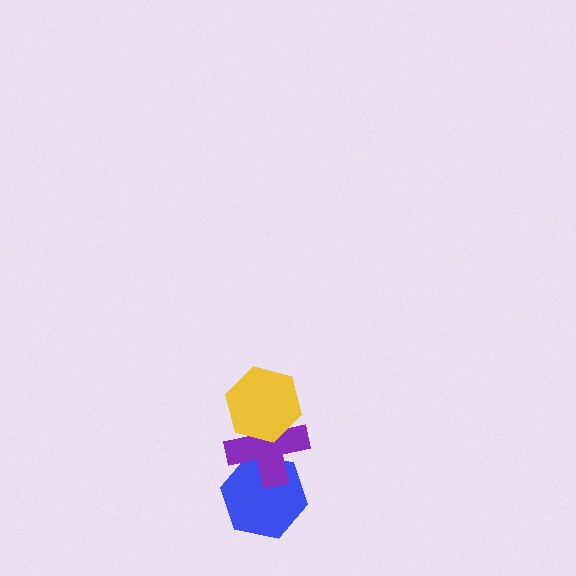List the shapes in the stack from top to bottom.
From top to bottom: the yellow hexagon, the purple cross, the blue hexagon.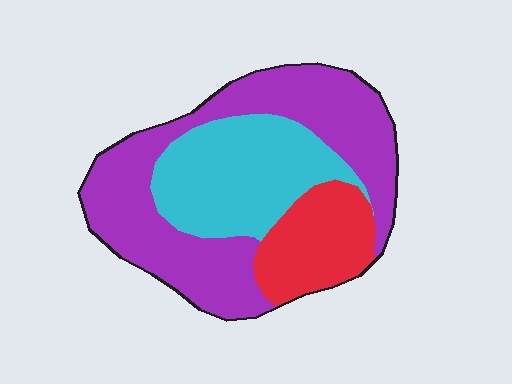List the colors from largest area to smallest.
From largest to smallest: purple, cyan, red.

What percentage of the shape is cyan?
Cyan covers 30% of the shape.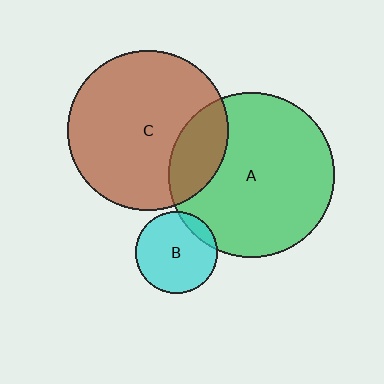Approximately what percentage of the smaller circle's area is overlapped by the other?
Approximately 10%.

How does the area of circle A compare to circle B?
Approximately 4.0 times.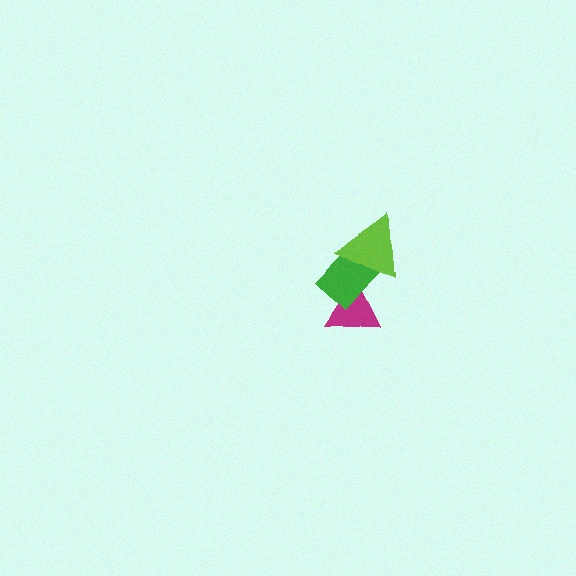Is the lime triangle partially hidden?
No, no other shape covers it.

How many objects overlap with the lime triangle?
1 object overlaps with the lime triangle.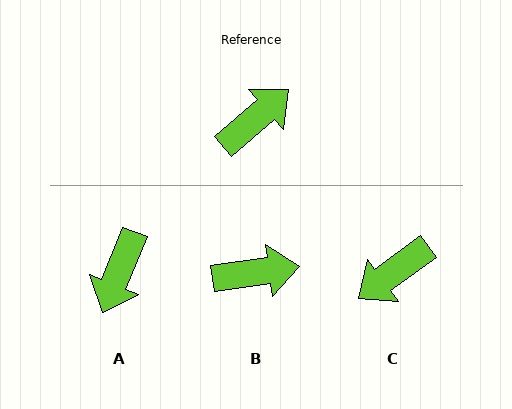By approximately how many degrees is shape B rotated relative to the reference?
Approximately 33 degrees clockwise.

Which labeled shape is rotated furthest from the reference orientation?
C, about 175 degrees away.